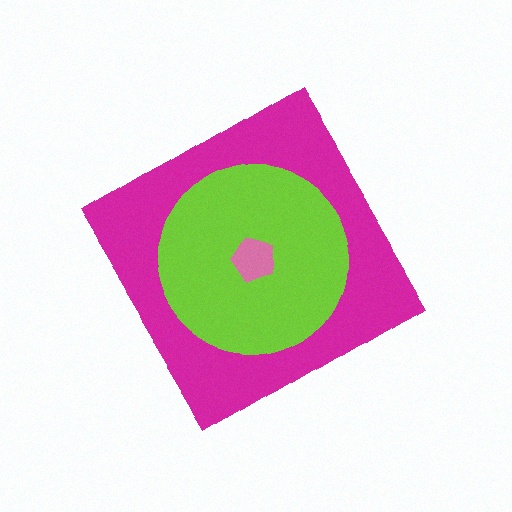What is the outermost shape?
The magenta diamond.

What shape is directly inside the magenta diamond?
The lime circle.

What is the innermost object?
The pink pentagon.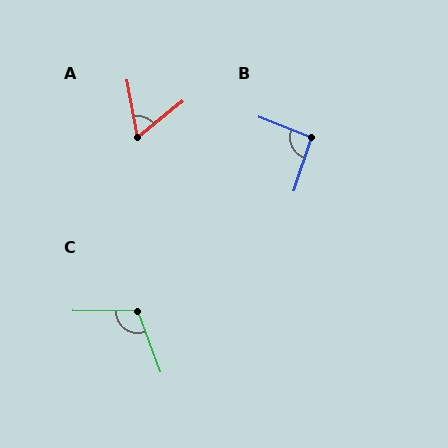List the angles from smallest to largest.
A (62°), B (93°), C (111°).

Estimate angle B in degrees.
Approximately 93 degrees.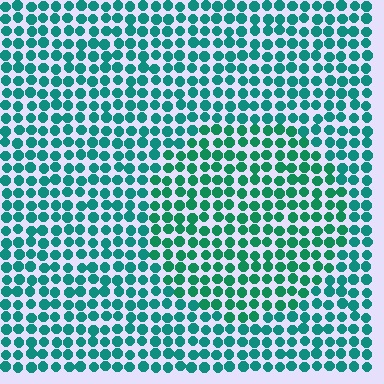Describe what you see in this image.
The image is filled with small teal elements in a uniform arrangement. A circle-shaped region is visible where the elements are tinted to a slightly different hue, forming a subtle color boundary.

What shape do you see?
I see a circle.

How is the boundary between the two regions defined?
The boundary is defined purely by a slight shift in hue (about 20 degrees). Spacing, size, and orientation are identical on both sides.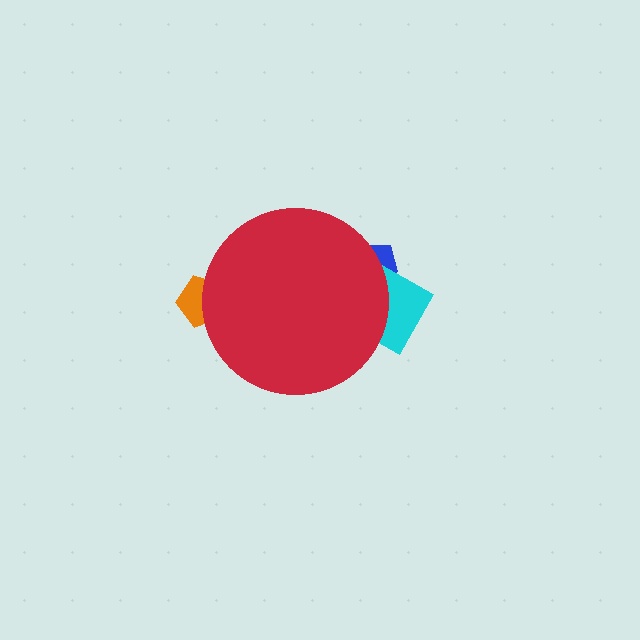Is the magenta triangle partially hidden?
Yes, the magenta triangle is partially hidden behind the red circle.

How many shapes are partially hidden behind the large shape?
4 shapes are partially hidden.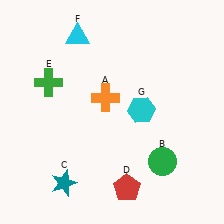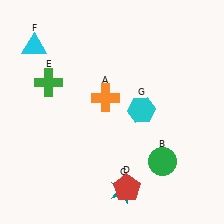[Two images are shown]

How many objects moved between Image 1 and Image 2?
2 objects moved between the two images.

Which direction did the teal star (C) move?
The teal star (C) moved right.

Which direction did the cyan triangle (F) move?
The cyan triangle (F) moved left.